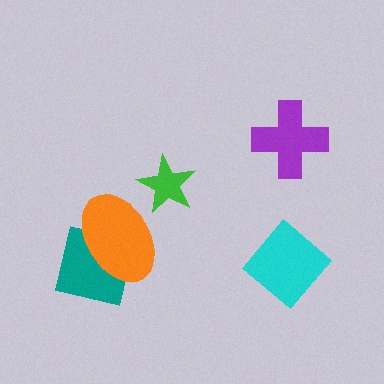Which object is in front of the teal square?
The orange ellipse is in front of the teal square.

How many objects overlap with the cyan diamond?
0 objects overlap with the cyan diamond.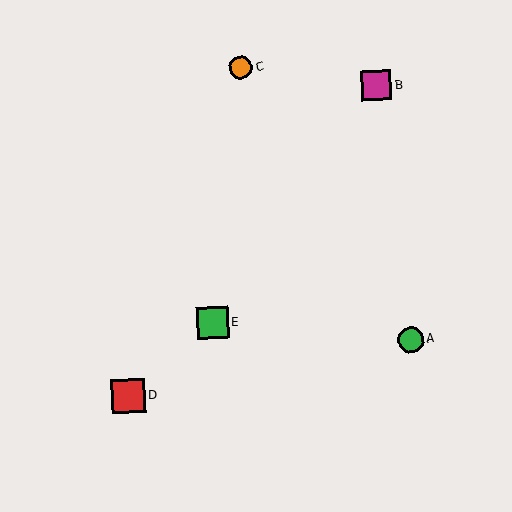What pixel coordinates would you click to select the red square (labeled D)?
Click at (128, 396) to select the red square D.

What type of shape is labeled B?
Shape B is a magenta square.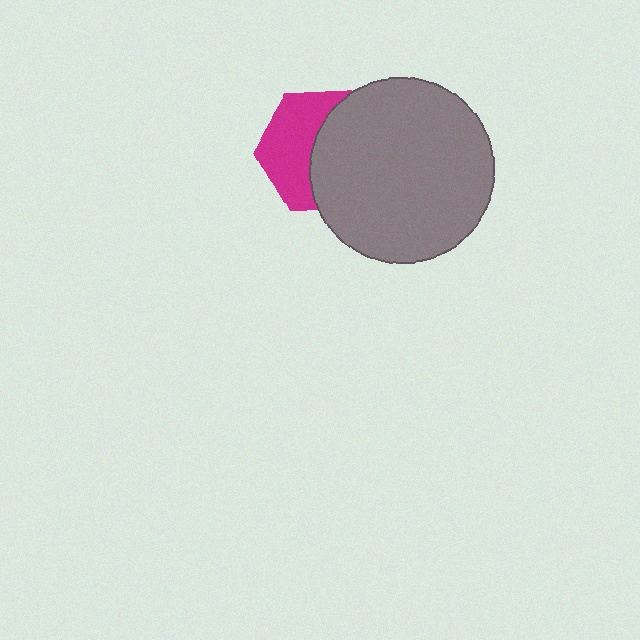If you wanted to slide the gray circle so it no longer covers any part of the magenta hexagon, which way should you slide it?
Slide it right — that is the most direct way to separate the two shapes.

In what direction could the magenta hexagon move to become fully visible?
The magenta hexagon could move left. That would shift it out from behind the gray circle entirely.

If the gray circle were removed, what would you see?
You would see the complete magenta hexagon.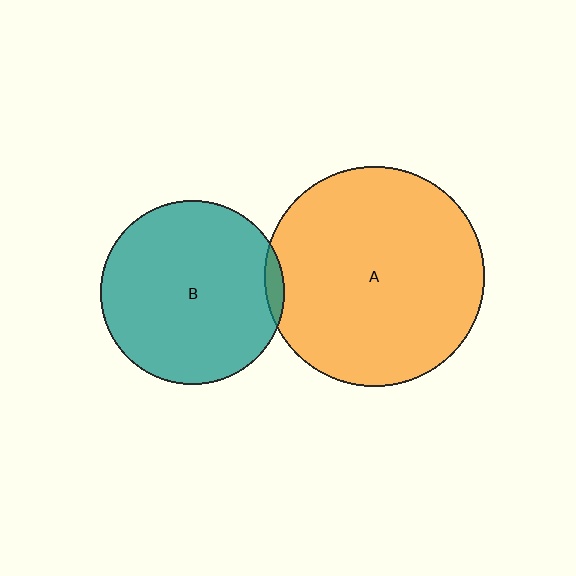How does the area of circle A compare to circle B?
Approximately 1.4 times.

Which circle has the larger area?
Circle A (orange).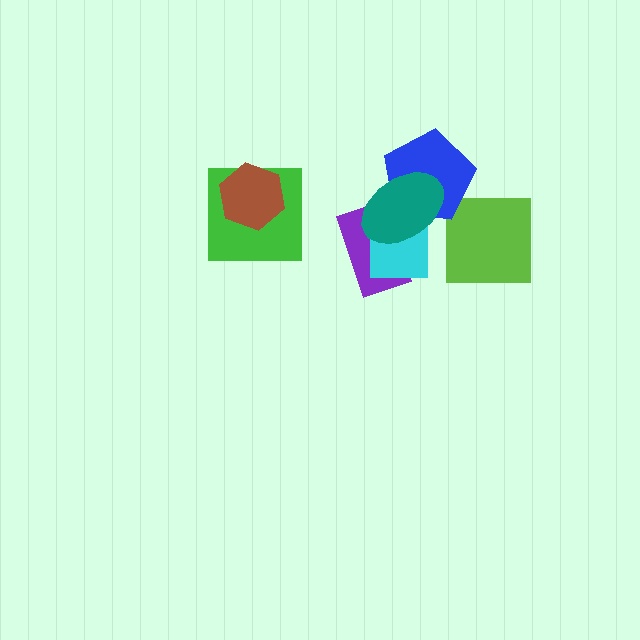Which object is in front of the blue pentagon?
The teal ellipse is in front of the blue pentagon.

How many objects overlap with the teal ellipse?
3 objects overlap with the teal ellipse.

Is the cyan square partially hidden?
Yes, it is partially covered by another shape.